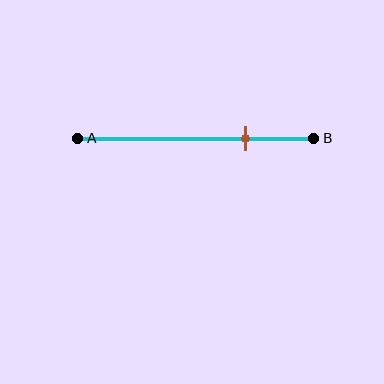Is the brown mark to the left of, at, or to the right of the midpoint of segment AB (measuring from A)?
The brown mark is to the right of the midpoint of segment AB.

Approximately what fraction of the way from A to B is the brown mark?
The brown mark is approximately 70% of the way from A to B.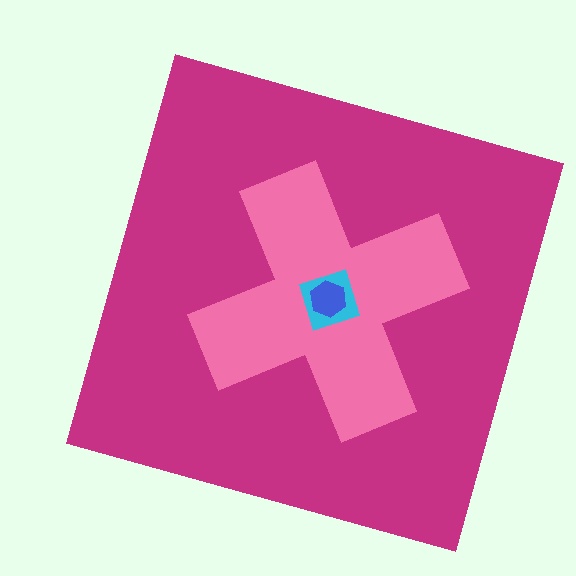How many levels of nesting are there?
4.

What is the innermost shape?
The blue hexagon.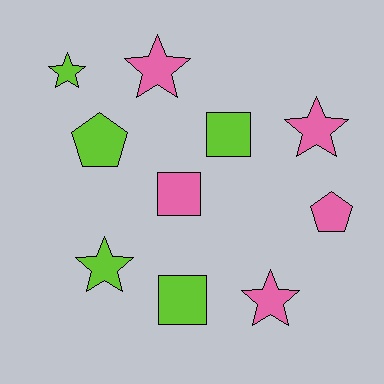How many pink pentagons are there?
There is 1 pink pentagon.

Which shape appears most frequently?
Star, with 5 objects.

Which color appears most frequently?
Pink, with 5 objects.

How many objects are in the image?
There are 10 objects.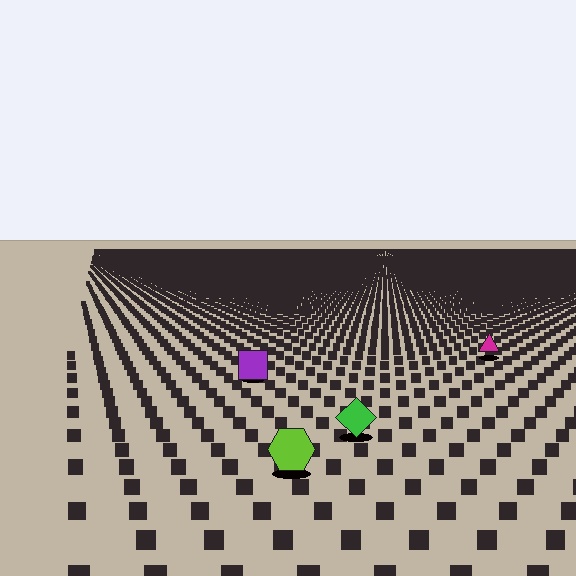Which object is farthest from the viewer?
The magenta triangle is farthest from the viewer. It appears smaller and the ground texture around it is denser.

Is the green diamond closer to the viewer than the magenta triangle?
Yes. The green diamond is closer — you can tell from the texture gradient: the ground texture is coarser near it.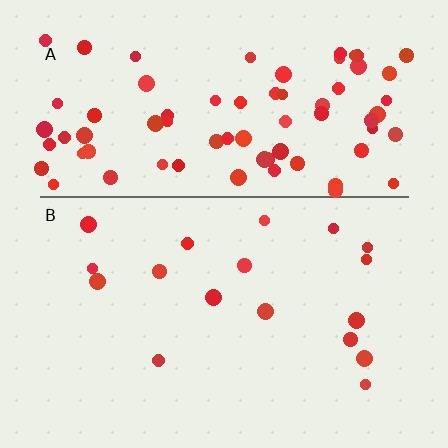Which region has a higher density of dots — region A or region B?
A (the top).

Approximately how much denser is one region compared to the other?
Approximately 4.4× — region A over region B.